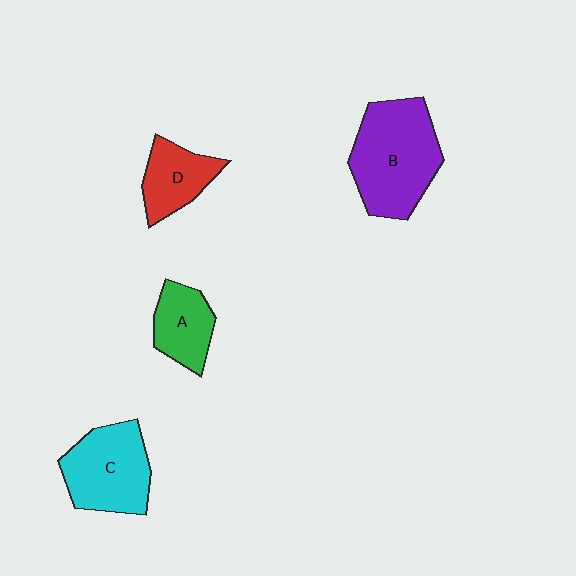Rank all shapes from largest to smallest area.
From largest to smallest: B (purple), C (cyan), D (red), A (green).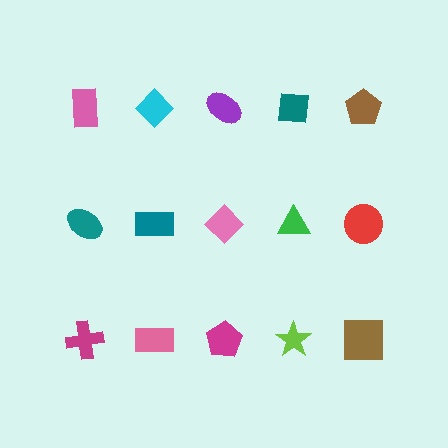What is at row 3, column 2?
A pink rectangle.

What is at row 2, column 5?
A red circle.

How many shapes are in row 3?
5 shapes.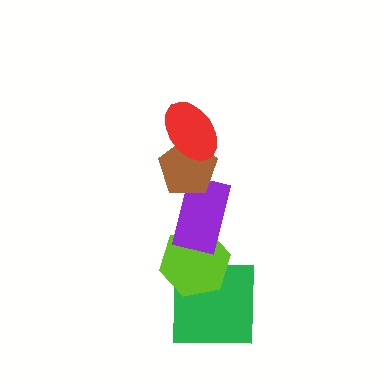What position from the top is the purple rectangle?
The purple rectangle is 3rd from the top.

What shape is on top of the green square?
The lime hexagon is on top of the green square.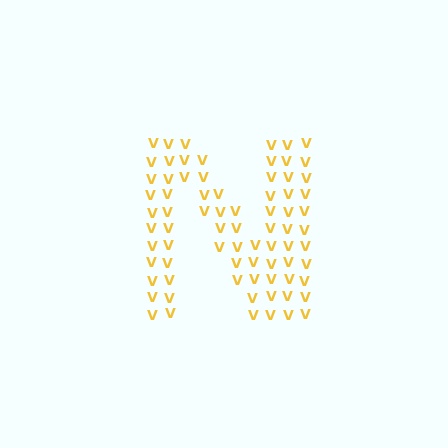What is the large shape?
The large shape is the letter N.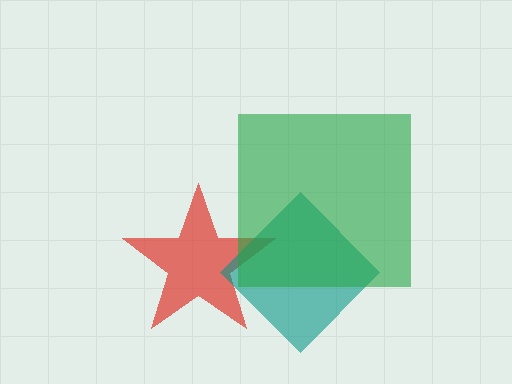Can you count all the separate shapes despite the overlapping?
Yes, there are 3 separate shapes.